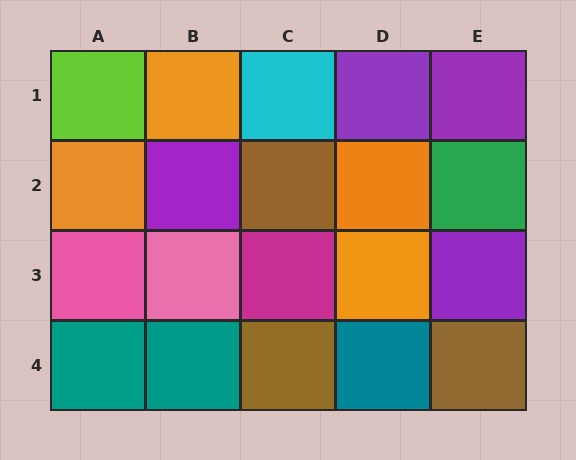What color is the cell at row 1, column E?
Purple.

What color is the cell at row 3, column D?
Orange.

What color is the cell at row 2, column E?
Green.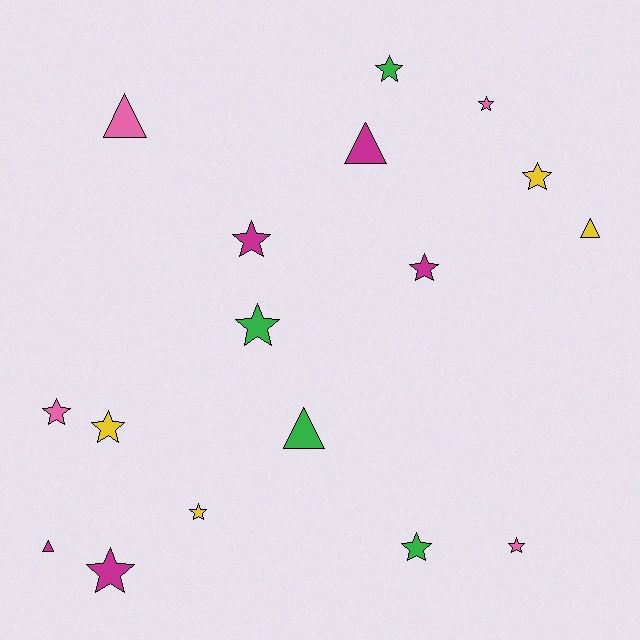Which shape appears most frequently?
Star, with 12 objects.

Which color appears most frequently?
Magenta, with 5 objects.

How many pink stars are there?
There are 3 pink stars.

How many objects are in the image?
There are 17 objects.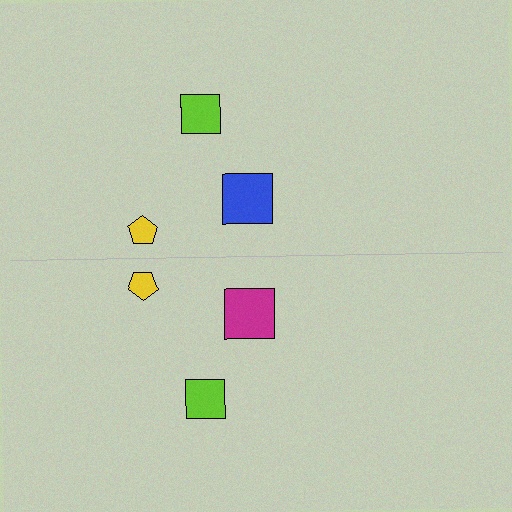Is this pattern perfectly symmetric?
No, the pattern is not perfectly symmetric. The magenta square on the bottom side breaks the symmetry — its mirror counterpart is blue.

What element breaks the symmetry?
The magenta square on the bottom side breaks the symmetry — its mirror counterpart is blue.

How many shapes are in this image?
There are 6 shapes in this image.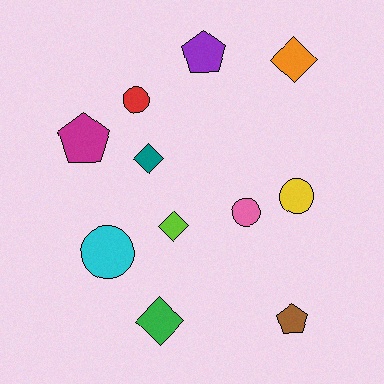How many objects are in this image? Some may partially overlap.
There are 11 objects.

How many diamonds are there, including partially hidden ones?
There are 4 diamonds.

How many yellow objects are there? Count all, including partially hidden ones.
There is 1 yellow object.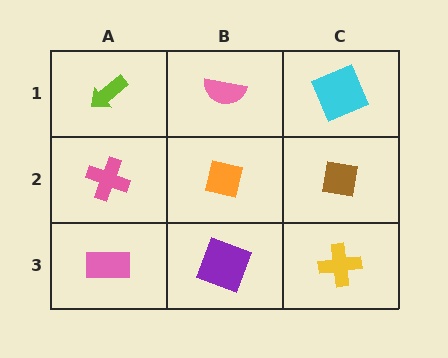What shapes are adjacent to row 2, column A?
A lime arrow (row 1, column A), a pink rectangle (row 3, column A), an orange square (row 2, column B).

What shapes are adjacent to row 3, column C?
A brown square (row 2, column C), a purple square (row 3, column B).